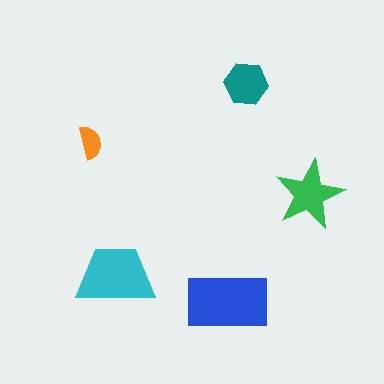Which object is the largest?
The blue rectangle.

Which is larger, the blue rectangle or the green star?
The blue rectangle.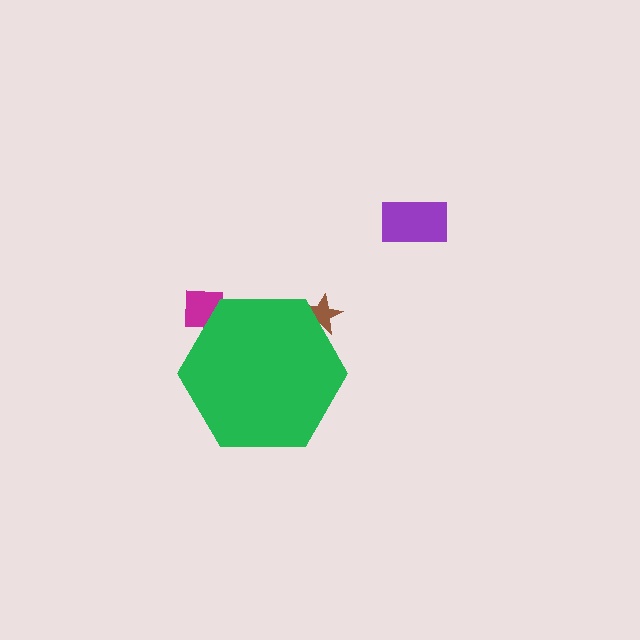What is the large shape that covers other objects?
A green hexagon.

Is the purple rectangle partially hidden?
No, the purple rectangle is fully visible.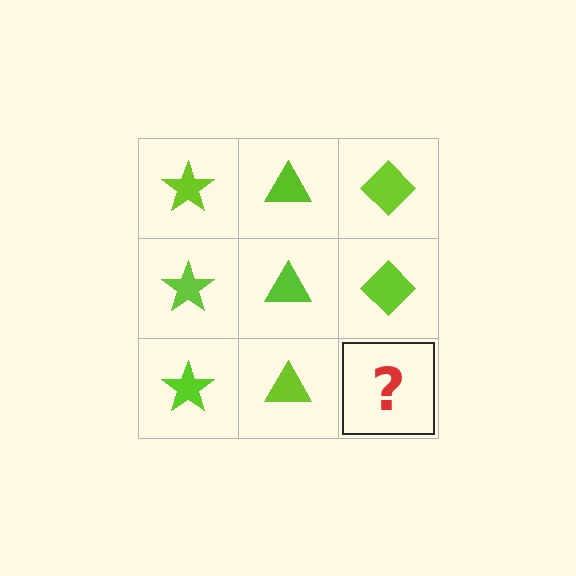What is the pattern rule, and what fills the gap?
The rule is that each column has a consistent shape. The gap should be filled with a lime diamond.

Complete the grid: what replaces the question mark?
The question mark should be replaced with a lime diamond.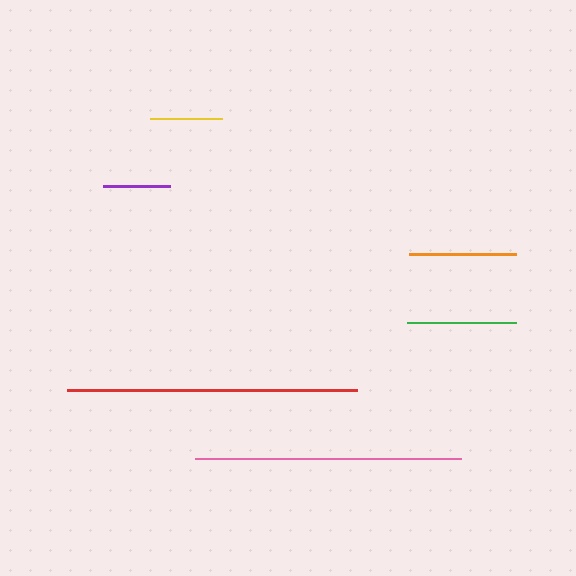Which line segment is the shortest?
The purple line is the shortest at approximately 68 pixels.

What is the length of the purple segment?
The purple segment is approximately 68 pixels long.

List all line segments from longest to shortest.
From longest to shortest: red, pink, green, orange, yellow, purple.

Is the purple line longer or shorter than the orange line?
The orange line is longer than the purple line.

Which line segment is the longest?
The red line is the longest at approximately 290 pixels.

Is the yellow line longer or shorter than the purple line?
The yellow line is longer than the purple line.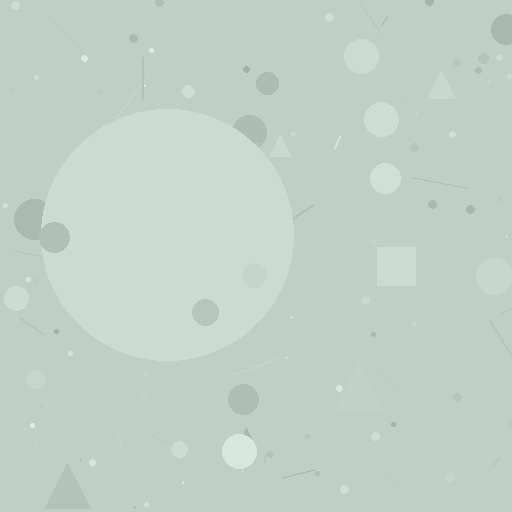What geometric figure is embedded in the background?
A circle is embedded in the background.